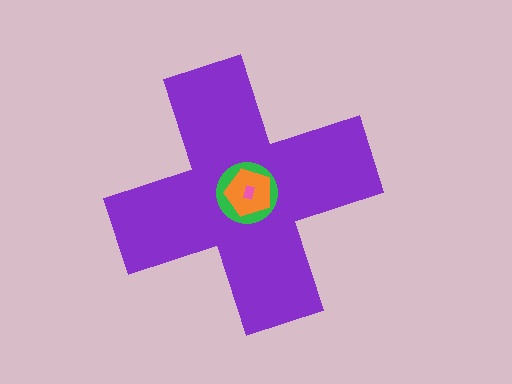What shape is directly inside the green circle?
The orange pentagon.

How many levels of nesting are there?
4.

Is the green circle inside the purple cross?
Yes.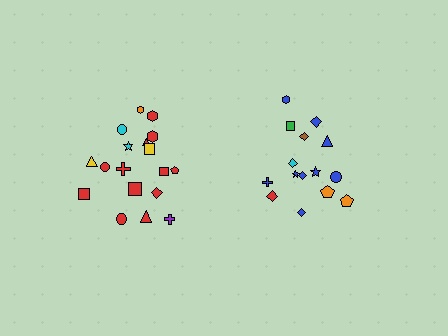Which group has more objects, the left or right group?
The left group.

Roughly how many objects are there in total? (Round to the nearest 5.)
Roughly 35 objects in total.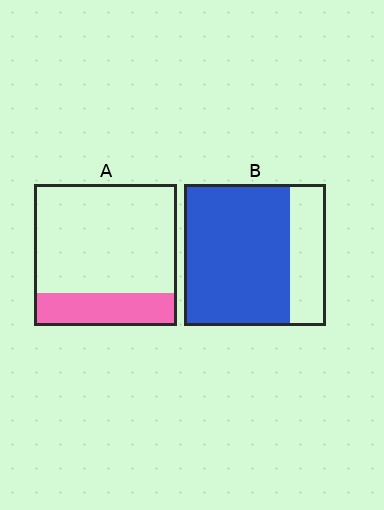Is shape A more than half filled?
No.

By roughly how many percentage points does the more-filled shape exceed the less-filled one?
By roughly 50 percentage points (B over A).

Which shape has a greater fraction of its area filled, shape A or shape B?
Shape B.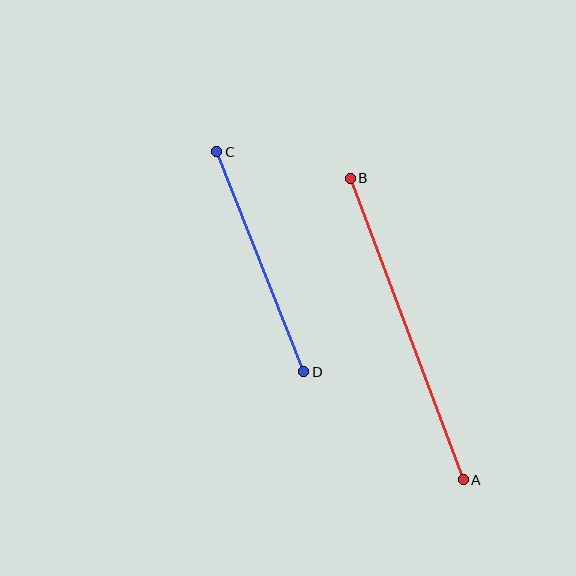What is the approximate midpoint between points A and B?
The midpoint is at approximately (407, 329) pixels.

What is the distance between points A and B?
The distance is approximately 322 pixels.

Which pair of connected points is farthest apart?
Points A and B are farthest apart.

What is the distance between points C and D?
The distance is approximately 237 pixels.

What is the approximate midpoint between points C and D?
The midpoint is at approximately (260, 262) pixels.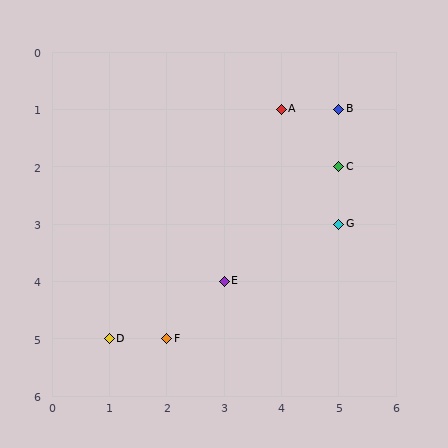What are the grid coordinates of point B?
Point B is at grid coordinates (5, 1).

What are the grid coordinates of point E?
Point E is at grid coordinates (3, 4).